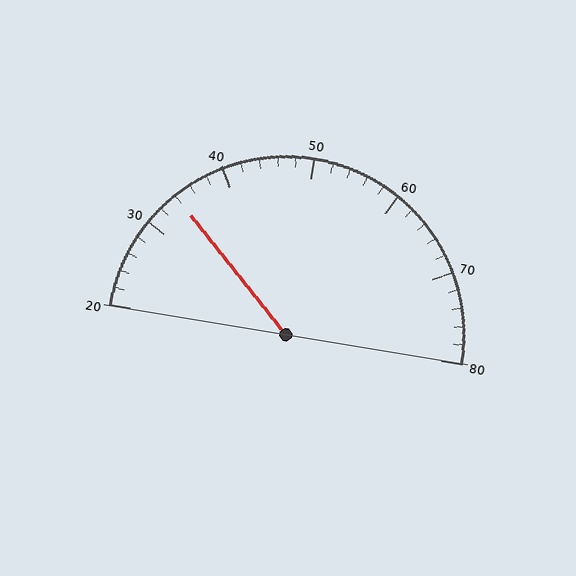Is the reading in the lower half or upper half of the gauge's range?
The reading is in the lower half of the range (20 to 80).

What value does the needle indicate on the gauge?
The needle indicates approximately 34.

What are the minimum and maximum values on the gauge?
The gauge ranges from 20 to 80.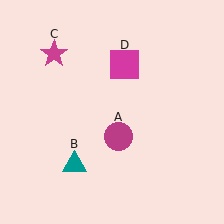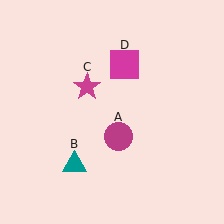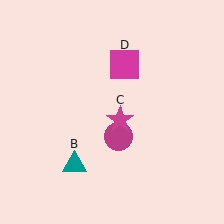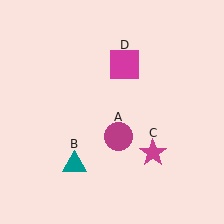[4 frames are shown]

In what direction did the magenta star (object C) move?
The magenta star (object C) moved down and to the right.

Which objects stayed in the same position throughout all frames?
Magenta circle (object A) and teal triangle (object B) and magenta square (object D) remained stationary.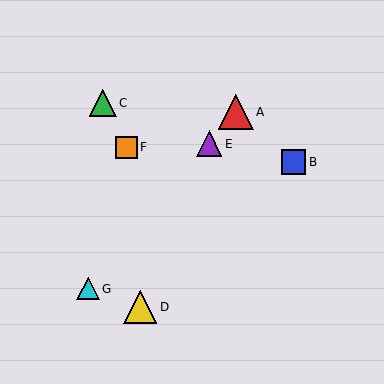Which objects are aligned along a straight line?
Objects A, E, G are aligned along a straight line.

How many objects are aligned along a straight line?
3 objects (A, E, G) are aligned along a straight line.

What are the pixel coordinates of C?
Object C is at (103, 103).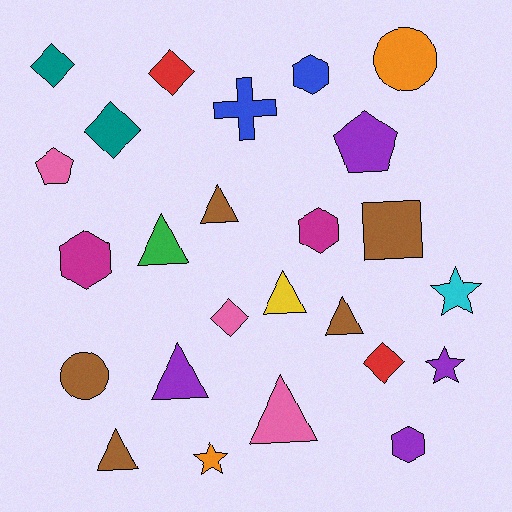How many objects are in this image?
There are 25 objects.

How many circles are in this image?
There are 2 circles.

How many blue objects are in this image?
There are 2 blue objects.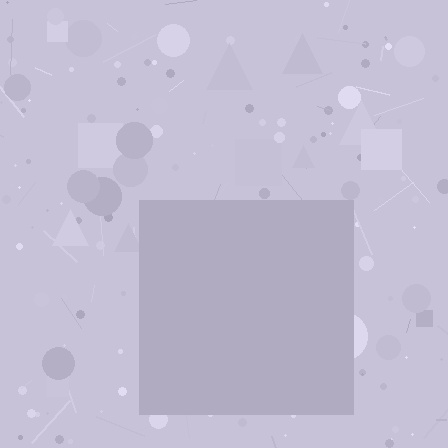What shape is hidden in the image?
A square is hidden in the image.